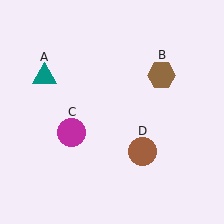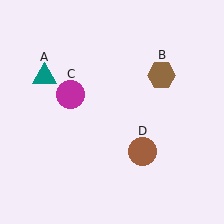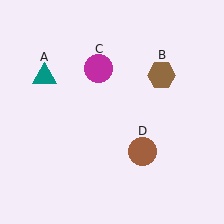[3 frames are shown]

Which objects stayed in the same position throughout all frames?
Teal triangle (object A) and brown hexagon (object B) and brown circle (object D) remained stationary.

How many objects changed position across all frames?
1 object changed position: magenta circle (object C).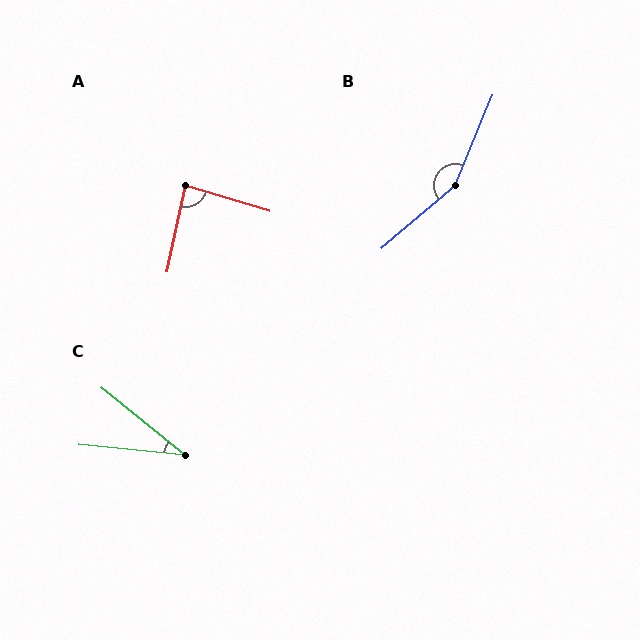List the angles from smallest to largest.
C (33°), A (85°), B (153°).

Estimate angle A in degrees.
Approximately 85 degrees.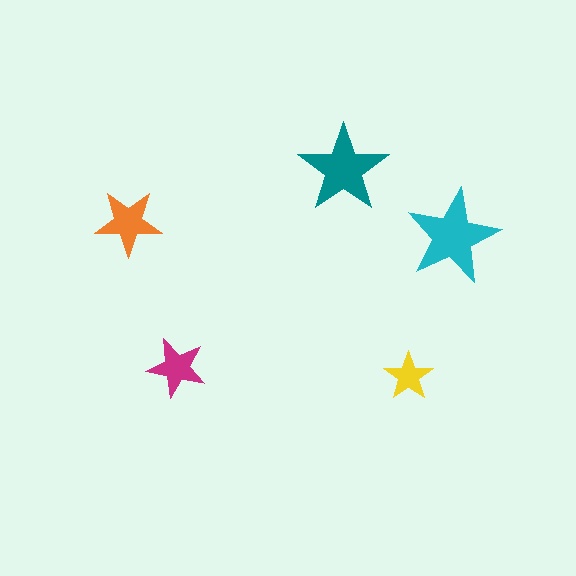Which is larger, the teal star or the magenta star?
The teal one.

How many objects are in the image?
There are 5 objects in the image.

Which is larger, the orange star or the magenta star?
The orange one.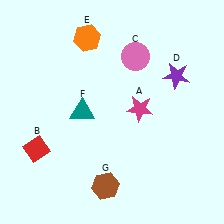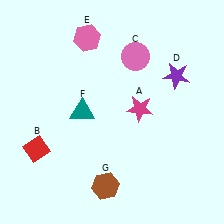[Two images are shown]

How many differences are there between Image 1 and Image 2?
There is 1 difference between the two images.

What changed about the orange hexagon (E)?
In Image 1, E is orange. In Image 2, it changed to pink.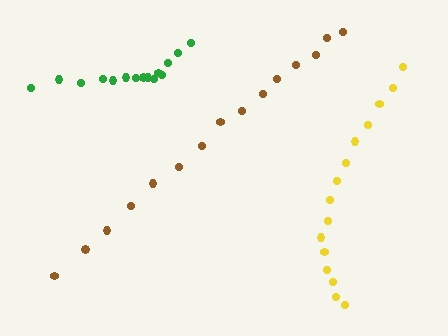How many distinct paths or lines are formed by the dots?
There are 3 distinct paths.